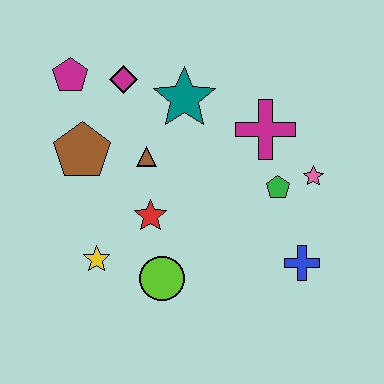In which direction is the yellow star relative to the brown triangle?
The yellow star is below the brown triangle.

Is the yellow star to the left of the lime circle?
Yes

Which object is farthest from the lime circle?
The magenta pentagon is farthest from the lime circle.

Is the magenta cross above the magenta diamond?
No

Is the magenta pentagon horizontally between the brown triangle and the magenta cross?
No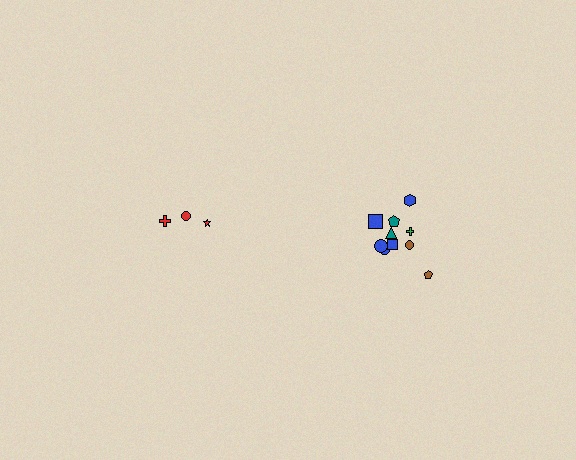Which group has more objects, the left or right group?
The right group.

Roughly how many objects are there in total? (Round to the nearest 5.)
Roughly 15 objects in total.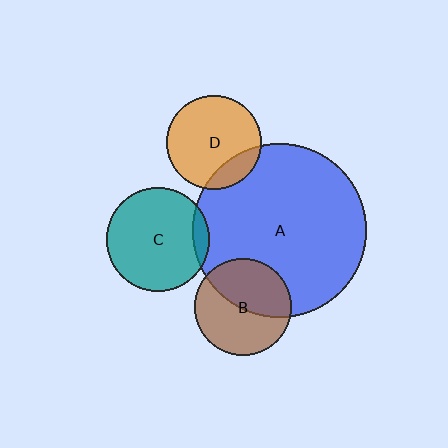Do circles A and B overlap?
Yes.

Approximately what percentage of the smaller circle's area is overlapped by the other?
Approximately 45%.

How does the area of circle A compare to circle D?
Approximately 3.4 times.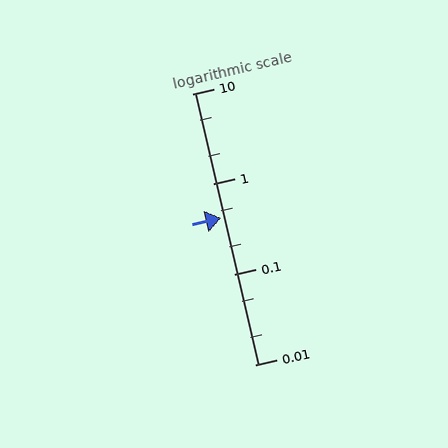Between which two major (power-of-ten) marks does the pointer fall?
The pointer is between 0.1 and 1.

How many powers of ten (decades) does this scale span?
The scale spans 3 decades, from 0.01 to 10.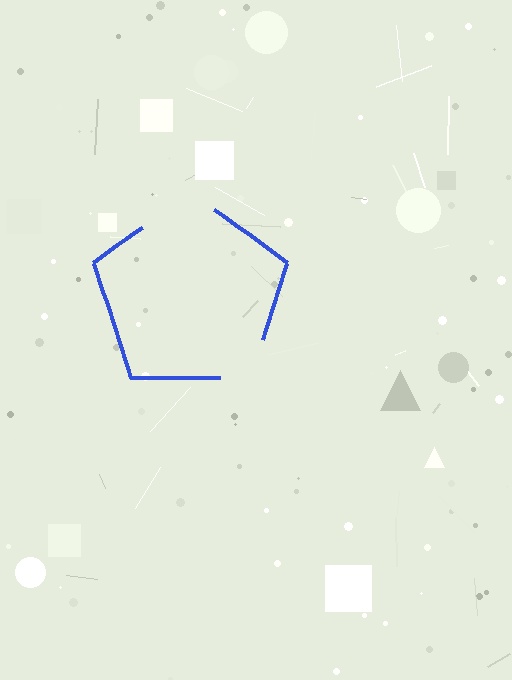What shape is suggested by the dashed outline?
The dashed outline suggests a pentagon.